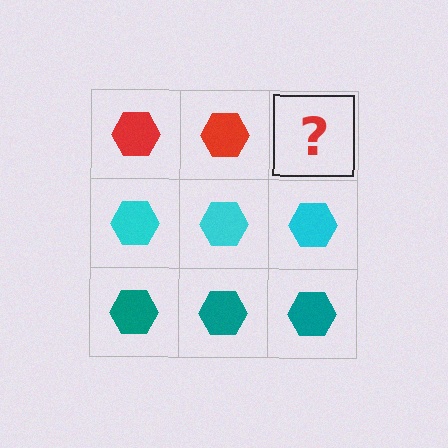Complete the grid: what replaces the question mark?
The question mark should be replaced with a red hexagon.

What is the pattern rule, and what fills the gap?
The rule is that each row has a consistent color. The gap should be filled with a red hexagon.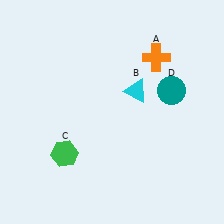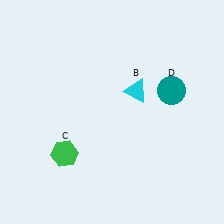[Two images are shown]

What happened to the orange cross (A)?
The orange cross (A) was removed in Image 2. It was in the top-right area of Image 1.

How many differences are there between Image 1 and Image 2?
There is 1 difference between the two images.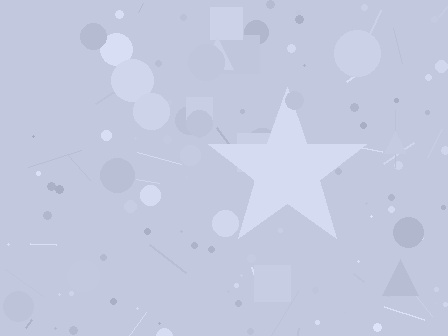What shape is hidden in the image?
A star is hidden in the image.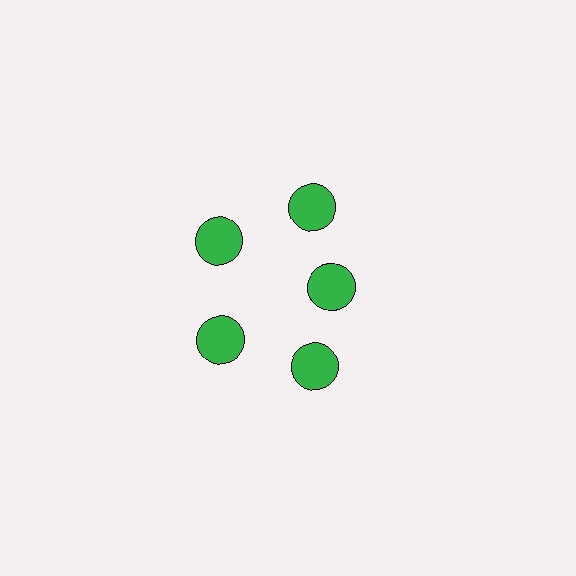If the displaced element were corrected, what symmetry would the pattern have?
It would have 5-fold rotational symmetry — the pattern would map onto itself every 72 degrees.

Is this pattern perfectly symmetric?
No. The 5 green circles are arranged in a ring, but one element near the 3 o'clock position is pulled inward toward the center, breaking the 5-fold rotational symmetry.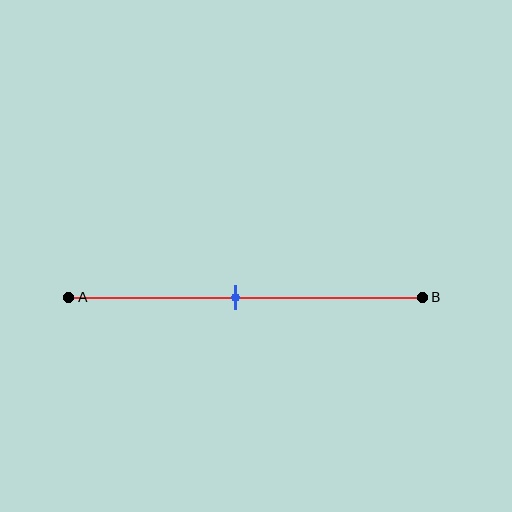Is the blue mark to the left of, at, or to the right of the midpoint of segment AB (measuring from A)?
The blue mark is approximately at the midpoint of segment AB.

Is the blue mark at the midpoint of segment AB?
Yes, the mark is approximately at the midpoint.